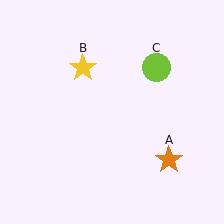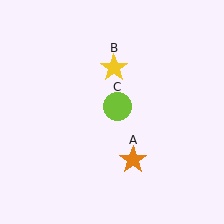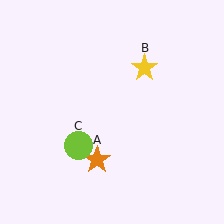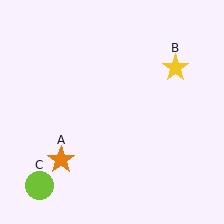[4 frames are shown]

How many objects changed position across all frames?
3 objects changed position: orange star (object A), yellow star (object B), lime circle (object C).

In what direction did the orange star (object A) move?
The orange star (object A) moved left.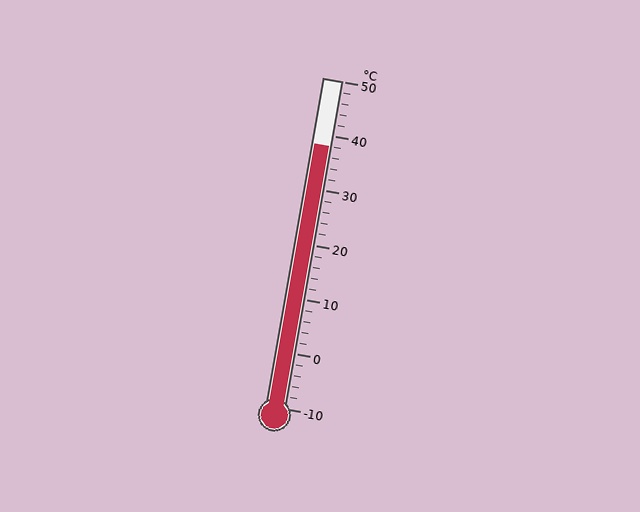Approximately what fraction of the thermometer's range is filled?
The thermometer is filled to approximately 80% of its range.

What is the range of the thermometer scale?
The thermometer scale ranges from -10°C to 50°C.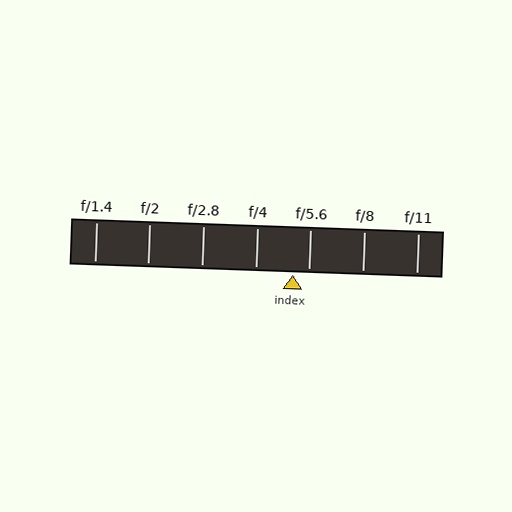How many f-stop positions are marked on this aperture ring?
There are 7 f-stop positions marked.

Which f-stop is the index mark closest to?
The index mark is closest to f/5.6.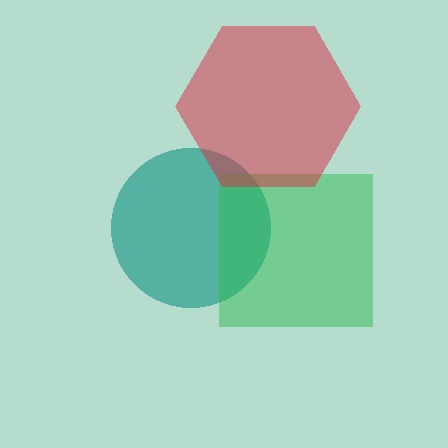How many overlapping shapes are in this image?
There are 3 overlapping shapes in the image.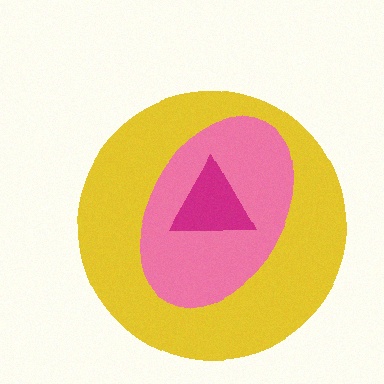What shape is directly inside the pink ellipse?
The magenta triangle.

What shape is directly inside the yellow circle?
The pink ellipse.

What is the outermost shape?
The yellow circle.